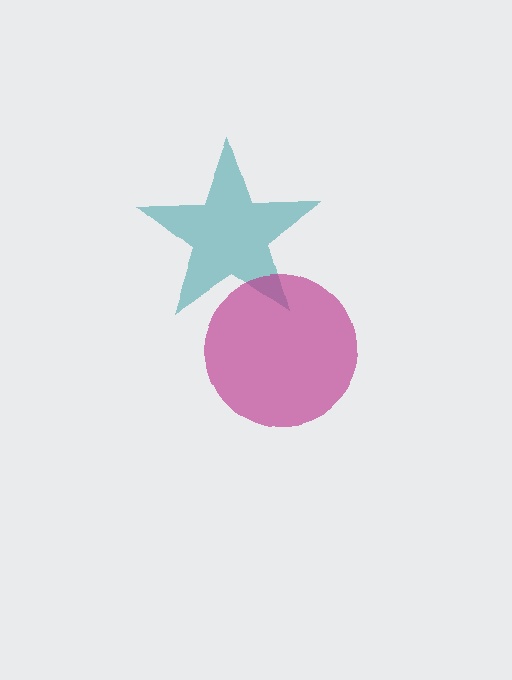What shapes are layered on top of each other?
The layered shapes are: a teal star, a magenta circle.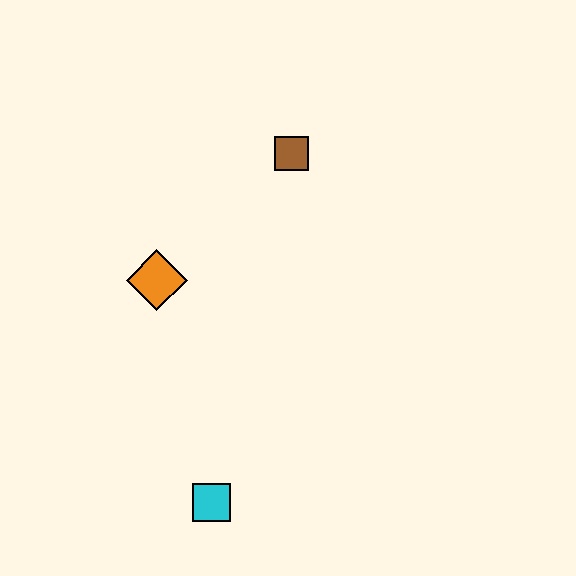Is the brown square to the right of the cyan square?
Yes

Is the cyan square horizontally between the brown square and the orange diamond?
Yes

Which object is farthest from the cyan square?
The brown square is farthest from the cyan square.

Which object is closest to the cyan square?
The orange diamond is closest to the cyan square.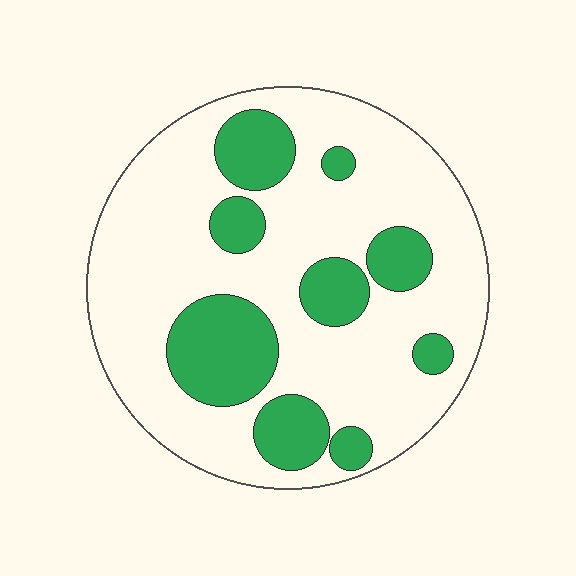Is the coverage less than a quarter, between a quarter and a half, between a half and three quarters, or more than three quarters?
Between a quarter and a half.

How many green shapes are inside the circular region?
9.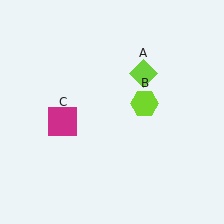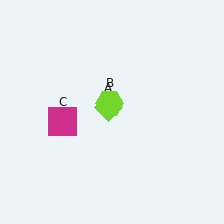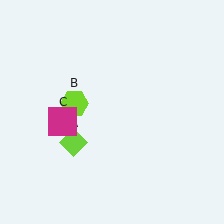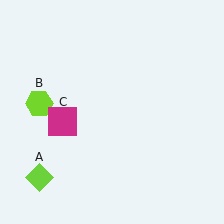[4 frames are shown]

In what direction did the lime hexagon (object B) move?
The lime hexagon (object B) moved left.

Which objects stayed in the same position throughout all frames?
Magenta square (object C) remained stationary.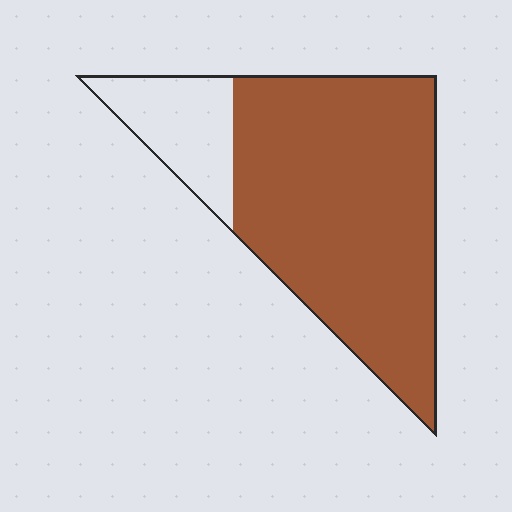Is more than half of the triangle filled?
Yes.